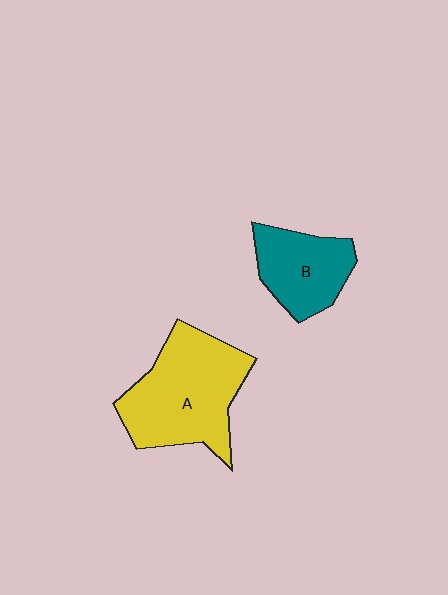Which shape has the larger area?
Shape A (yellow).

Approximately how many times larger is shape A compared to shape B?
Approximately 1.7 times.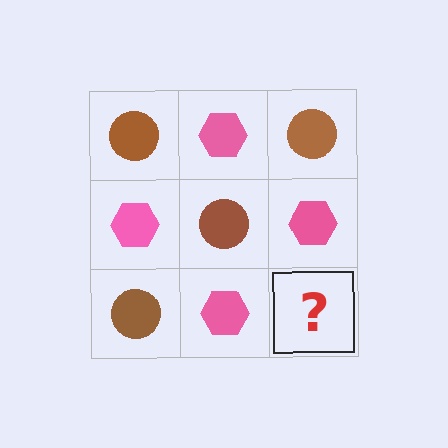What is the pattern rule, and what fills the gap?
The rule is that it alternates brown circle and pink hexagon in a checkerboard pattern. The gap should be filled with a brown circle.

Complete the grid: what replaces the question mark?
The question mark should be replaced with a brown circle.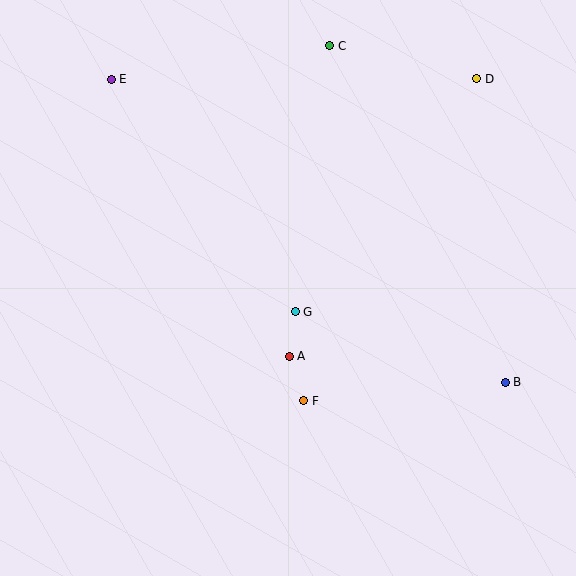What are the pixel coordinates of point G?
Point G is at (295, 312).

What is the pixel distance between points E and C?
The distance between E and C is 221 pixels.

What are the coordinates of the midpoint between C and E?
The midpoint between C and E is at (220, 62).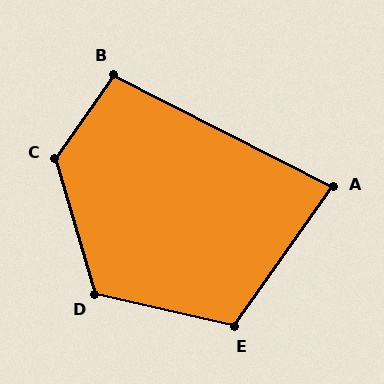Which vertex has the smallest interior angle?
A, at approximately 82 degrees.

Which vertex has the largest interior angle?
C, at approximately 129 degrees.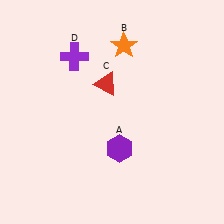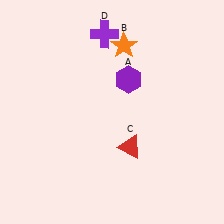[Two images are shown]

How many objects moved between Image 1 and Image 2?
3 objects moved between the two images.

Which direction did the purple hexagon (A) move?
The purple hexagon (A) moved up.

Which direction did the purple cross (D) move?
The purple cross (D) moved right.